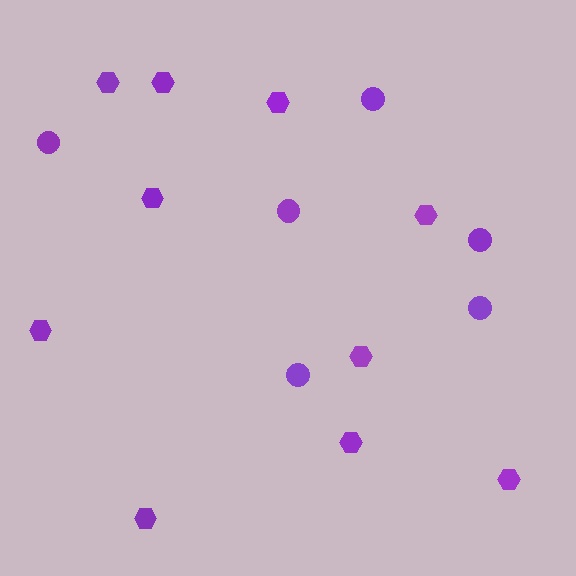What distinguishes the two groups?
There are 2 groups: one group of hexagons (10) and one group of circles (6).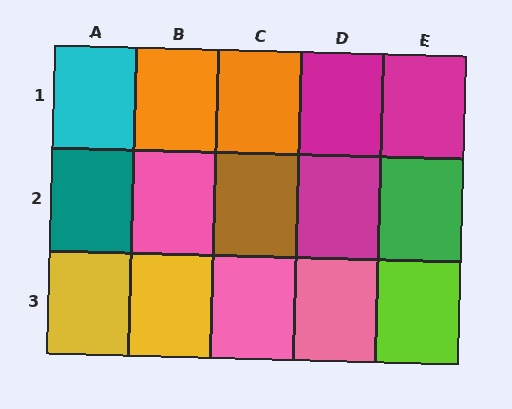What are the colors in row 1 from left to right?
Cyan, orange, orange, magenta, magenta.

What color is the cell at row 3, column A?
Yellow.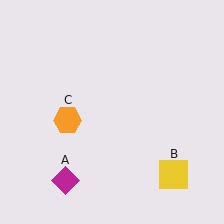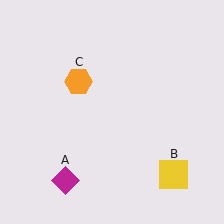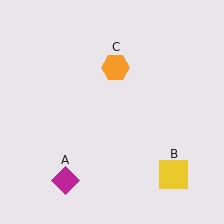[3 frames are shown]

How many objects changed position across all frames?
1 object changed position: orange hexagon (object C).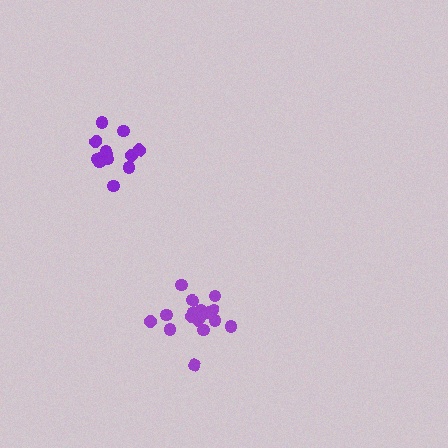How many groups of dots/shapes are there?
There are 2 groups.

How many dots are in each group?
Group 1: 13 dots, Group 2: 18 dots (31 total).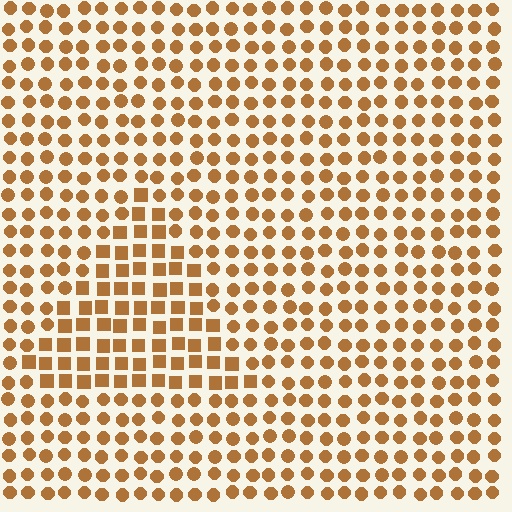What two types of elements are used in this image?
The image uses squares inside the triangle region and circles outside it.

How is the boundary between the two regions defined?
The boundary is defined by a change in element shape: squares inside vs. circles outside. All elements share the same color and spacing.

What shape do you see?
I see a triangle.